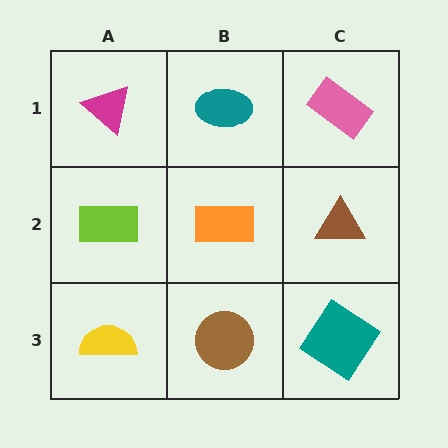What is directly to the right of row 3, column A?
A brown circle.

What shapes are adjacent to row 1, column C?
A brown triangle (row 2, column C), a teal ellipse (row 1, column B).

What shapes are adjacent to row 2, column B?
A teal ellipse (row 1, column B), a brown circle (row 3, column B), a lime rectangle (row 2, column A), a brown triangle (row 2, column C).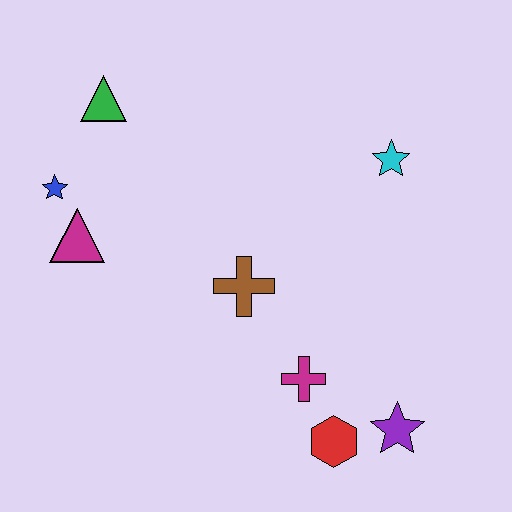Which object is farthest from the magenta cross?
The green triangle is farthest from the magenta cross.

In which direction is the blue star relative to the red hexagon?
The blue star is to the left of the red hexagon.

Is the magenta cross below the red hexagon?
No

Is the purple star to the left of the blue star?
No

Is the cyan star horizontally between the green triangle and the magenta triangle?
No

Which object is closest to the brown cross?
The magenta cross is closest to the brown cross.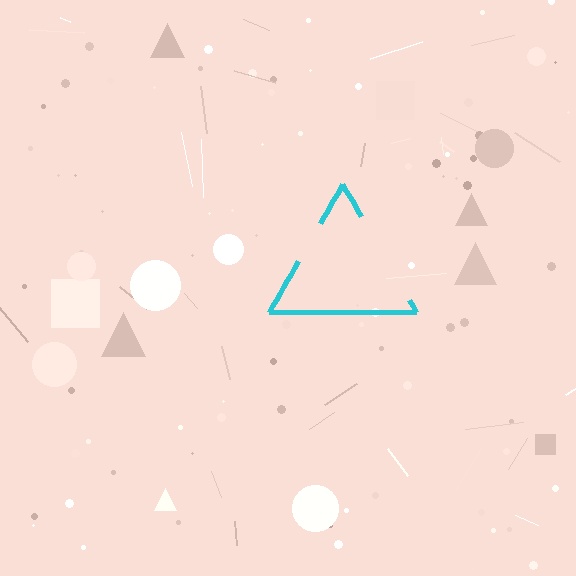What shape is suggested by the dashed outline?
The dashed outline suggests a triangle.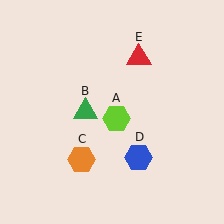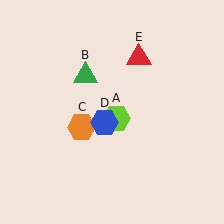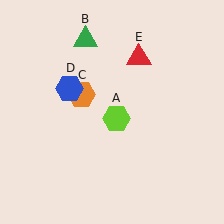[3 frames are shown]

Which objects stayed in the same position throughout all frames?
Lime hexagon (object A) and red triangle (object E) remained stationary.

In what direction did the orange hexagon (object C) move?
The orange hexagon (object C) moved up.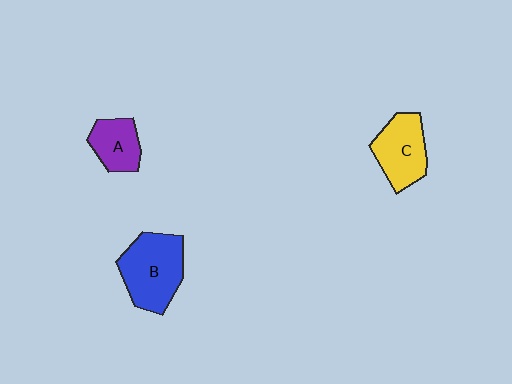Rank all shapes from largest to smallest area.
From largest to smallest: B (blue), C (yellow), A (purple).